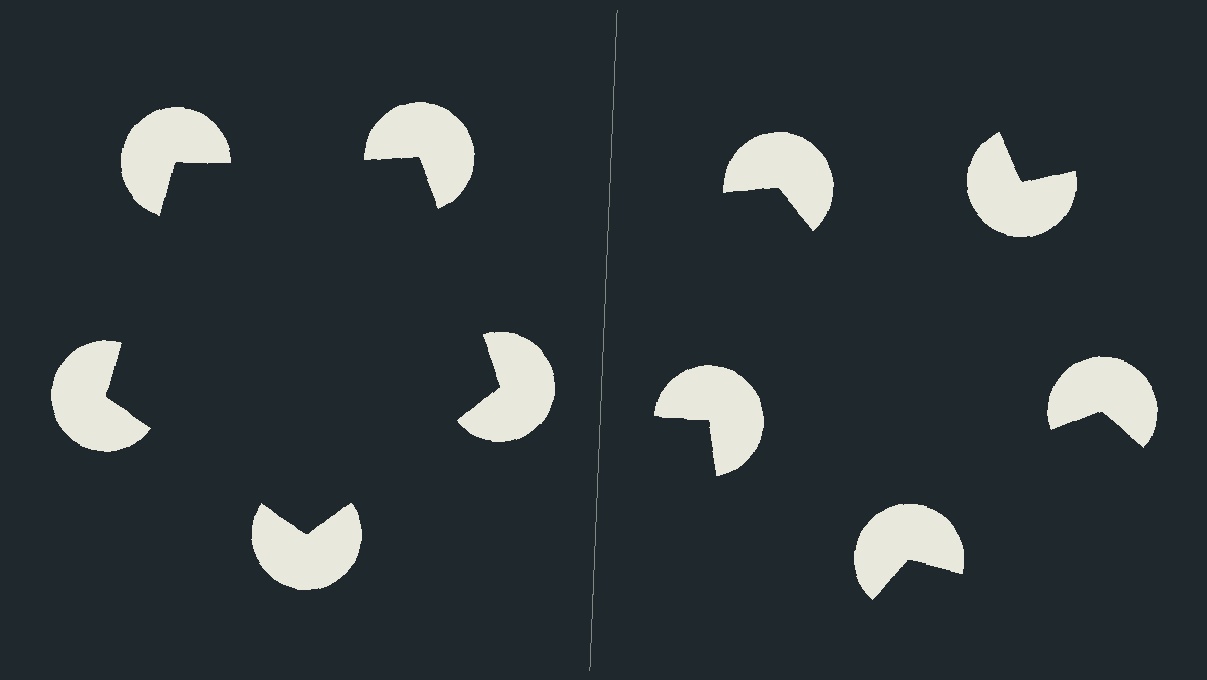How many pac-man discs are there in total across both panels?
10 — 5 on each side.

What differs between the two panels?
The pac-man discs are positioned identically on both sides; only the wedge orientations differ. On the left they align to a pentagon; on the right they are misaligned.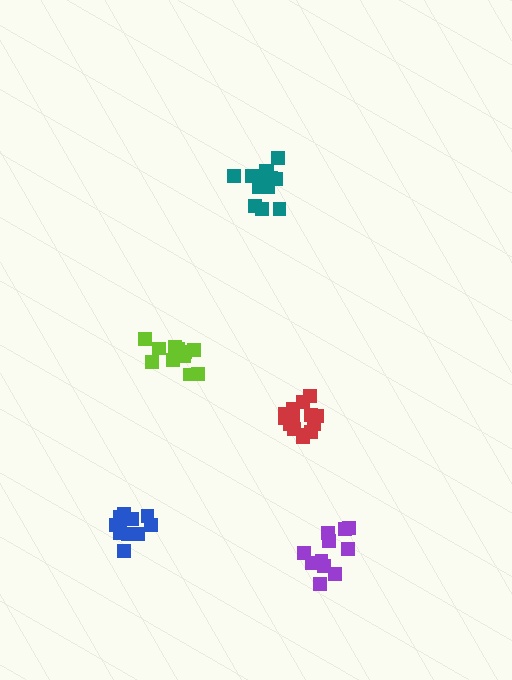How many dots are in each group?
Group 1: 14 dots, Group 2: 12 dots, Group 3: 12 dots, Group 4: 15 dots, Group 5: 11 dots (64 total).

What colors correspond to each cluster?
The clusters are colored: red, blue, lime, teal, purple.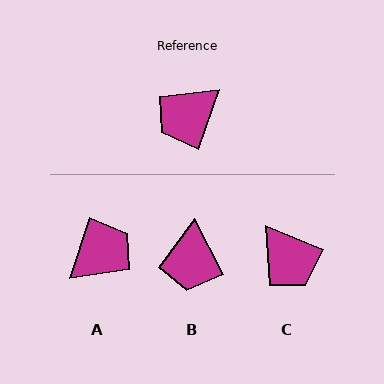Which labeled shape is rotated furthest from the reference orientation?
A, about 179 degrees away.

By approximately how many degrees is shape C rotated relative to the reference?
Approximately 87 degrees counter-clockwise.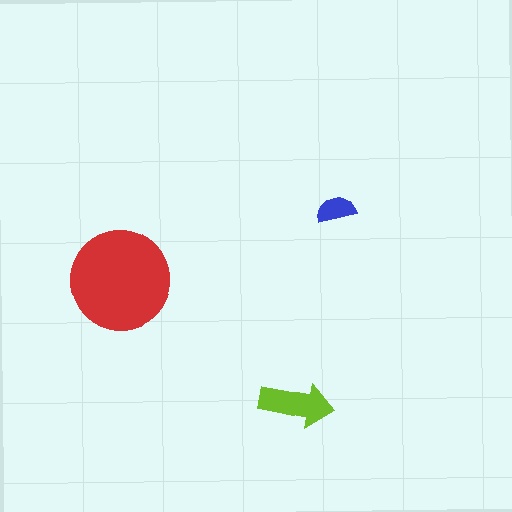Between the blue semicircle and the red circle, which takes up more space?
The red circle.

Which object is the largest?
The red circle.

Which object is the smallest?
The blue semicircle.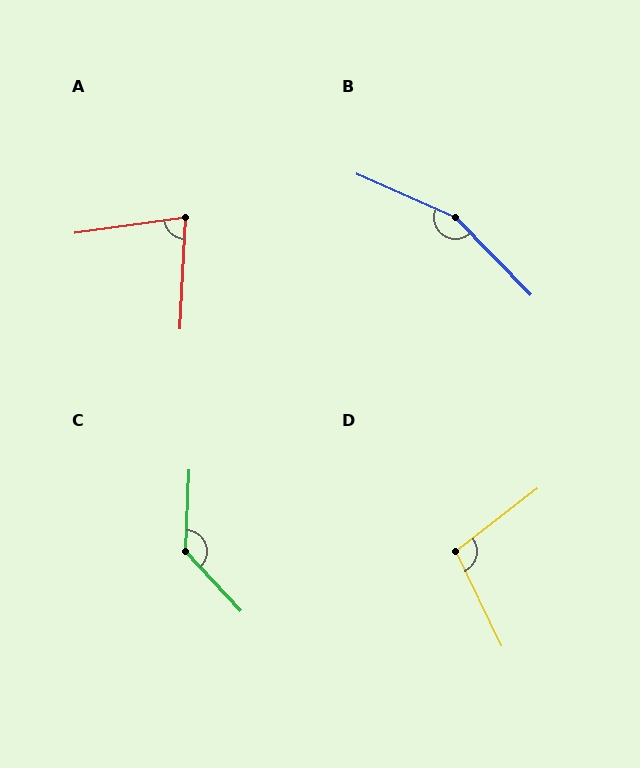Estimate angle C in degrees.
Approximately 135 degrees.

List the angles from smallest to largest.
A (79°), D (102°), C (135°), B (158°).